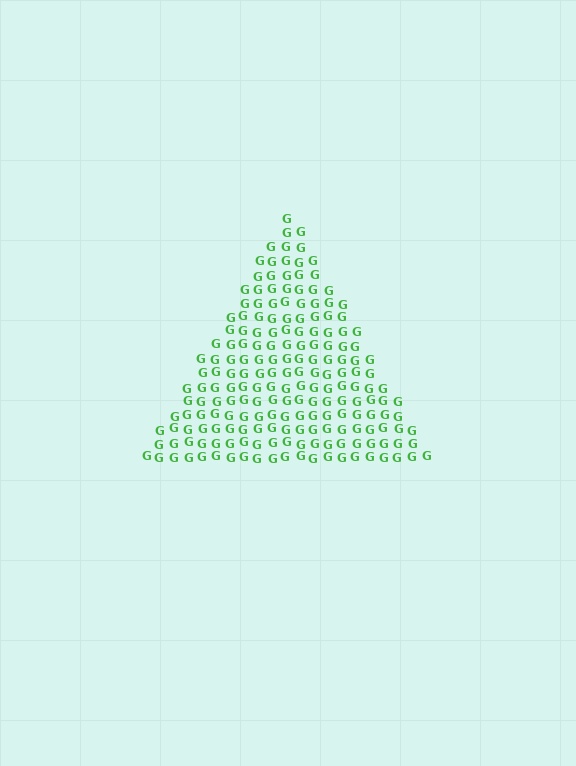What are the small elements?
The small elements are letter G's.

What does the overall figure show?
The overall figure shows a triangle.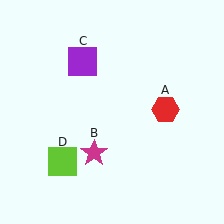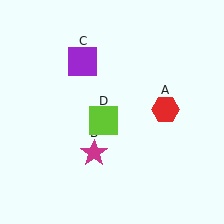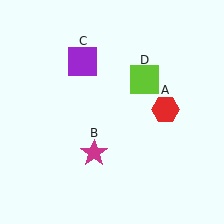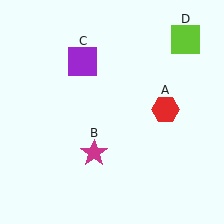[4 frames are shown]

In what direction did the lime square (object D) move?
The lime square (object D) moved up and to the right.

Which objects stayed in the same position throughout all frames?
Red hexagon (object A) and magenta star (object B) and purple square (object C) remained stationary.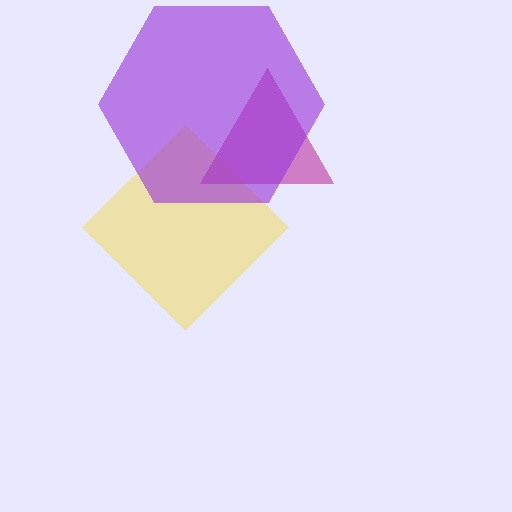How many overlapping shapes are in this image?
There are 3 overlapping shapes in the image.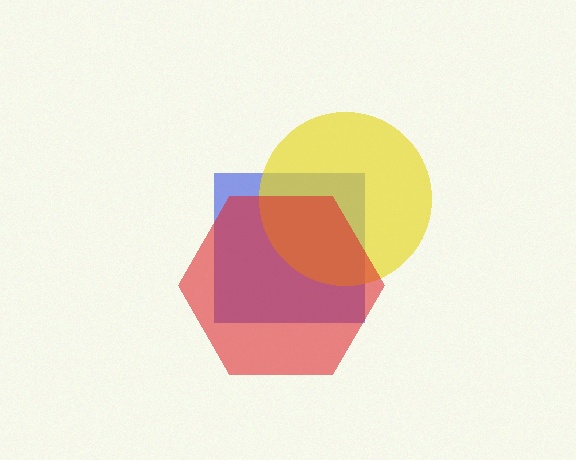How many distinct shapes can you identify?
There are 3 distinct shapes: a blue square, a yellow circle, a red hexagon.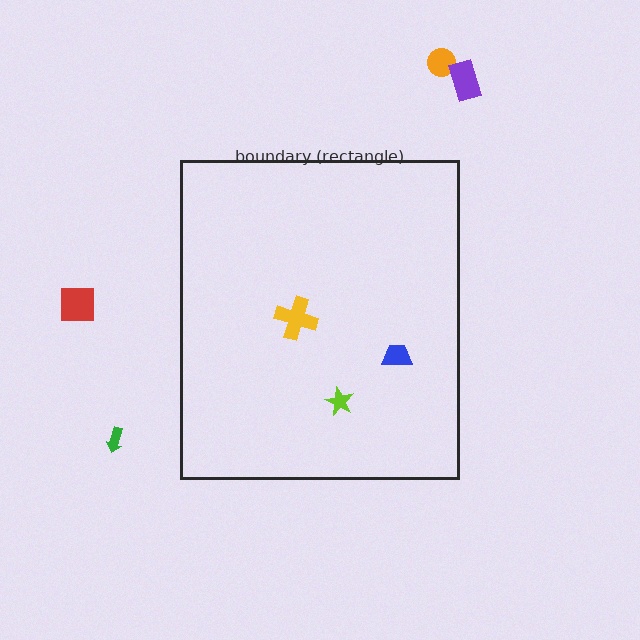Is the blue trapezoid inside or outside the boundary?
Inside.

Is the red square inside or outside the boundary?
Outside.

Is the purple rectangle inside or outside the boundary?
Outside.